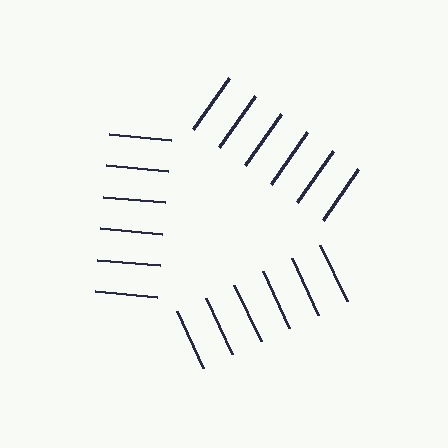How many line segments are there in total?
18 — 6 along each of the 3 edges.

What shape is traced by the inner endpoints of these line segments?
An illusory triangle — the line segments terminate on its edges but no continuous stroke is drawn.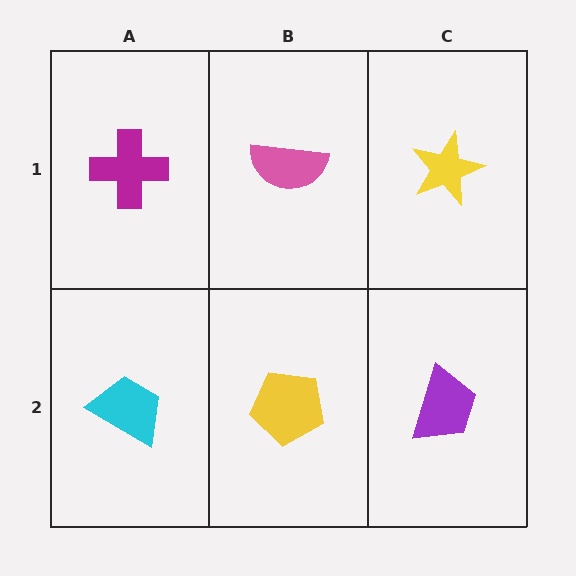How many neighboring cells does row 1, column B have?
3.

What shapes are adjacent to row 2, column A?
A magenta cross (row 1, column A), a yellow pentagon (row 2, column B).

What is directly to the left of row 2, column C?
A yellow pentagon.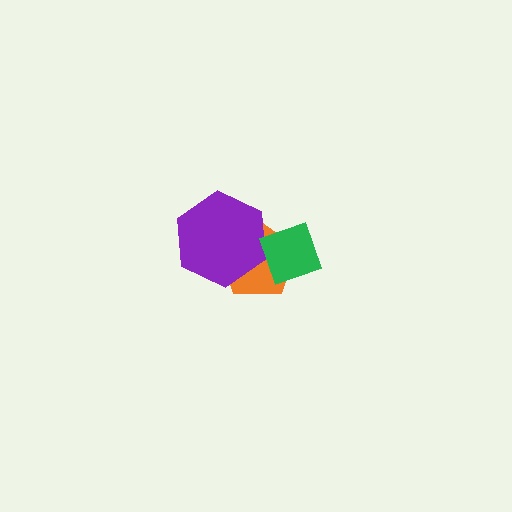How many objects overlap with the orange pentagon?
2 objects overlap with the orange pentagon.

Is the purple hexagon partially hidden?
Yes, it is partially covered by another shape.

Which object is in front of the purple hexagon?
The green diamond is in front of the purple hexagon.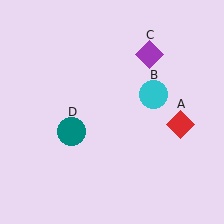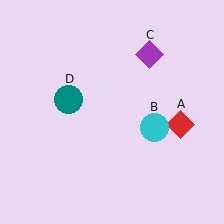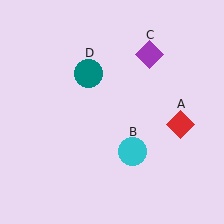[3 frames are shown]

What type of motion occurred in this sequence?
The cyan circle (object B), teal circle (object D) rotated clockwise around the center of the scene.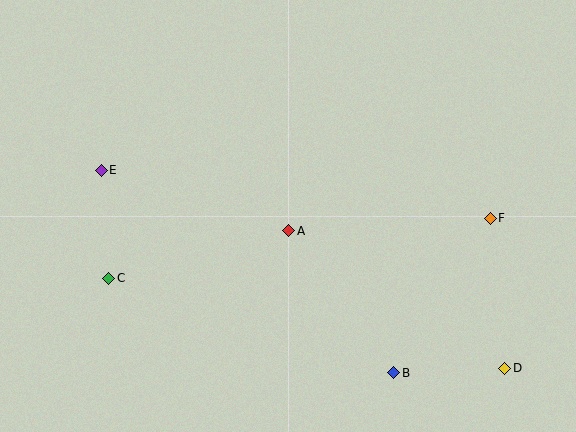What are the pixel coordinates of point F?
Point F is at (490, 218).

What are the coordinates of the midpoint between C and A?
The midpoint between C and A is at (199, 255).